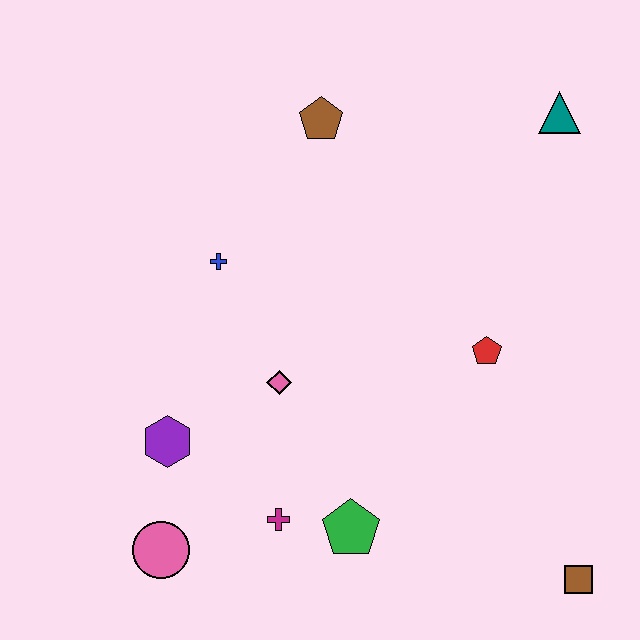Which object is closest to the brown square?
The green pentagon is closest to the brown square.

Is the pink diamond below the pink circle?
No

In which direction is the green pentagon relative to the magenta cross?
The green pentagon is to the right of the magenta cross.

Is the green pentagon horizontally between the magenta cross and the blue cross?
No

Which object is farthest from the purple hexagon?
The teal triangle is farthest from the purple hexagon.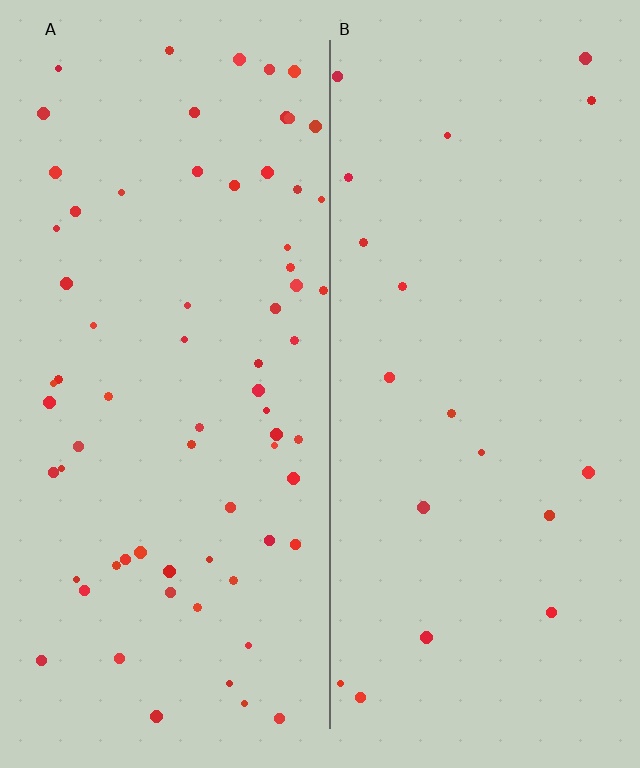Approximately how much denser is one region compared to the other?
Approximately 3.6× — region A over region B.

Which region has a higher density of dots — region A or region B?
A (the left).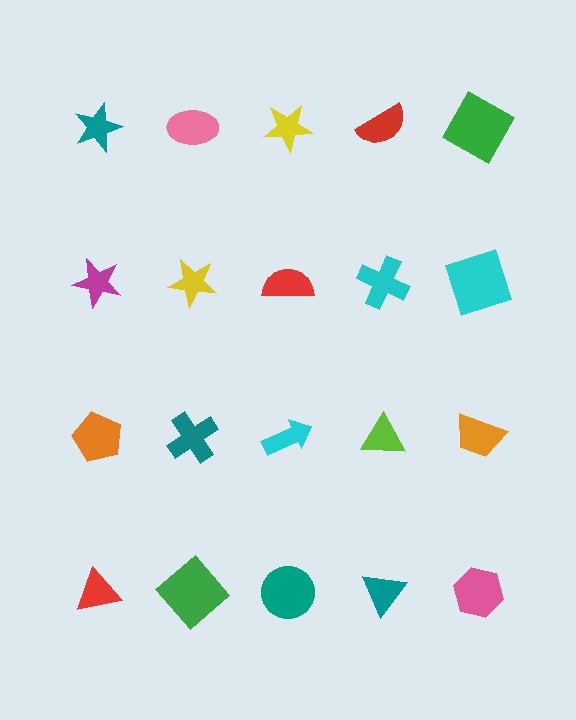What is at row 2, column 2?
A yellow star.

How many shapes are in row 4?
5 shapes.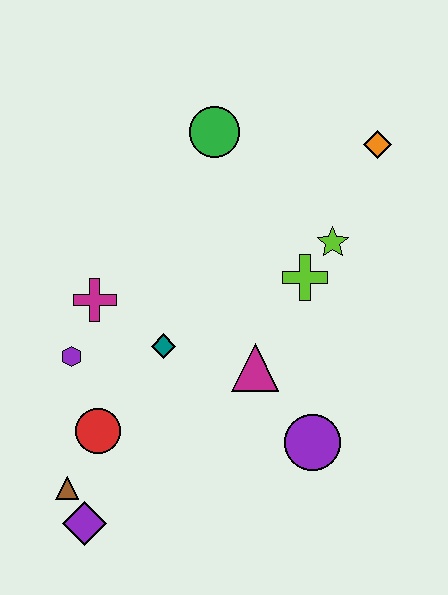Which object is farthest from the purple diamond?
The orange diamond is farthest from the purple diamond.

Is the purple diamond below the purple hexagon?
Yes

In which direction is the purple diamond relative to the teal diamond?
The purple diamond is below the teal diamond.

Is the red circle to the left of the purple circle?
Yes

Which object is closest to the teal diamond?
The magenta cross is closest to the teal diamond.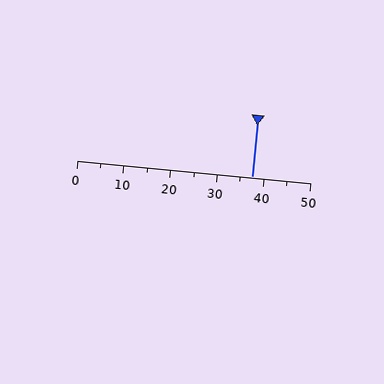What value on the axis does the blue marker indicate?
The marker indicates approximately 37.5.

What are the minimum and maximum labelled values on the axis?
The axis runs from 0 to 50.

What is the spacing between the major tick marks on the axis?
The major ticks are spaced 10 apart.